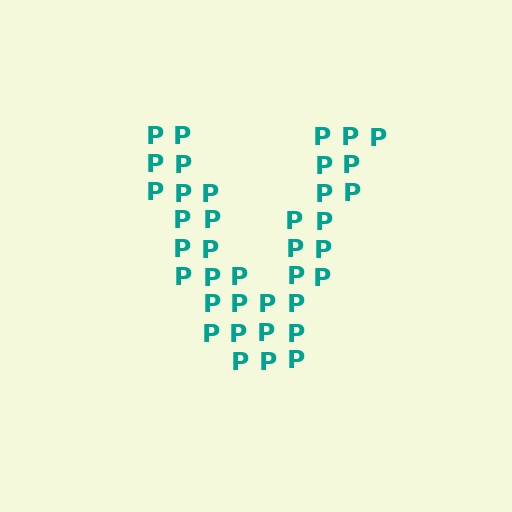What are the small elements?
The small elements are letter P's.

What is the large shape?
The large shape is the letter V.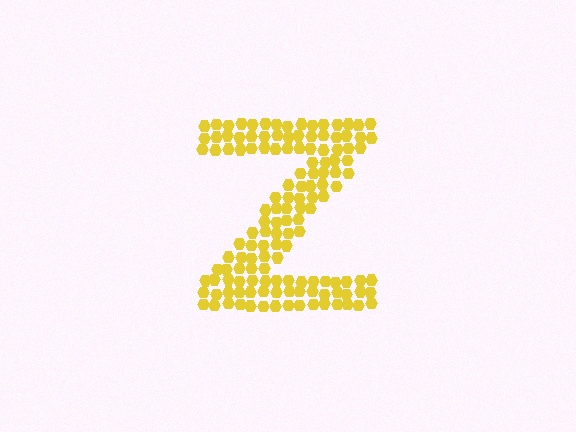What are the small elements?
The small elements are hexagons.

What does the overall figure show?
The overall figure shows the letter Z.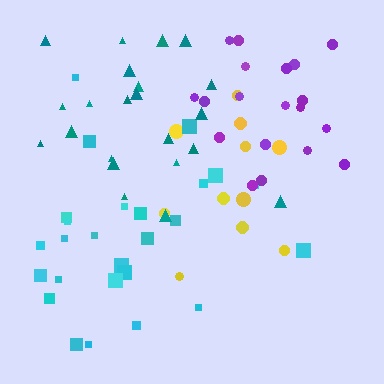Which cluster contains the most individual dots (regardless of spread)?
Cyan (26).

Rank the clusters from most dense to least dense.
purple, cyan, teal, yellow.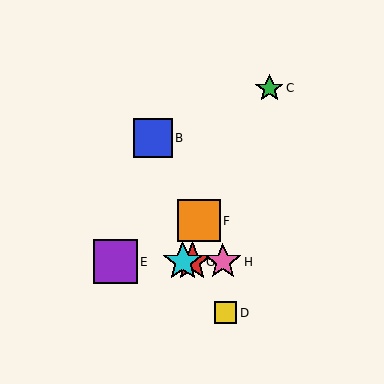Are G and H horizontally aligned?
Yes, both are at y≈262.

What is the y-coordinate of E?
Object E is at y≈262.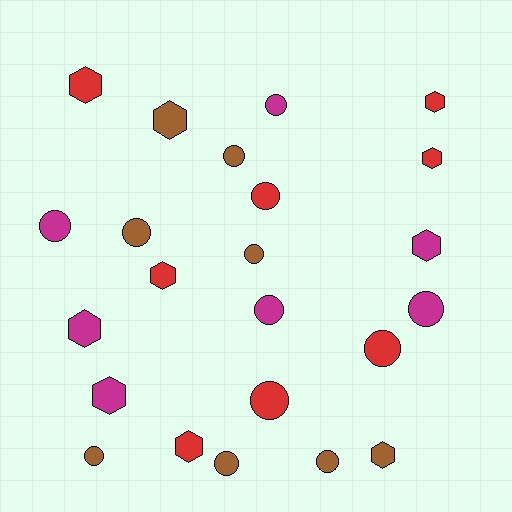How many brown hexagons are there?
There are 2 brown hexagons.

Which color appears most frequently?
Brown, with 8 objects.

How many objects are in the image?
There are 23 objects.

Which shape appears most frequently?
Circle, with 13 objects.